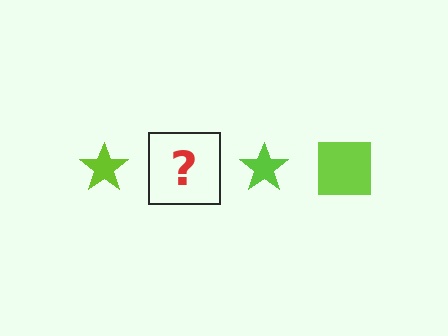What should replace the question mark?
The question mark should be replaced with a lime square.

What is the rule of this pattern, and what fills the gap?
The rule is that the pattern cycles through star, square shapes in lime. The gap should be filled with a lime square.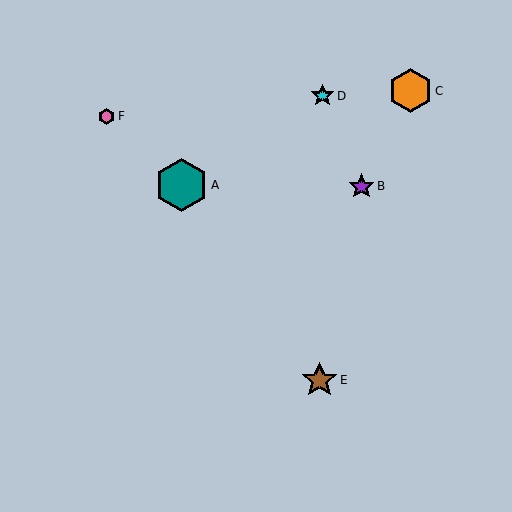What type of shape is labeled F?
Shape F is a pink hexagon.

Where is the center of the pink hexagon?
The center of the pink hexagon is at (106, 116).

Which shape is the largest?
The teal hexagon (labeled A) is the largest.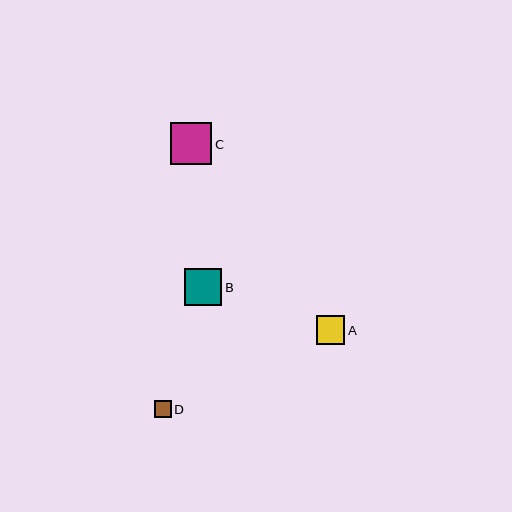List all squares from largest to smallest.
From largest to smallest: C, B, A, D.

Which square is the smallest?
Square D is the smallest with a size of approximately 17 pixels.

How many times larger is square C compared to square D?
Square C is approximately 2.5 times the size of square D.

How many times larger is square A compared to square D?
Square A is approximately 1.7 times the size of square D.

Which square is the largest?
Square C is the largest with a size of approximately 41 pixels.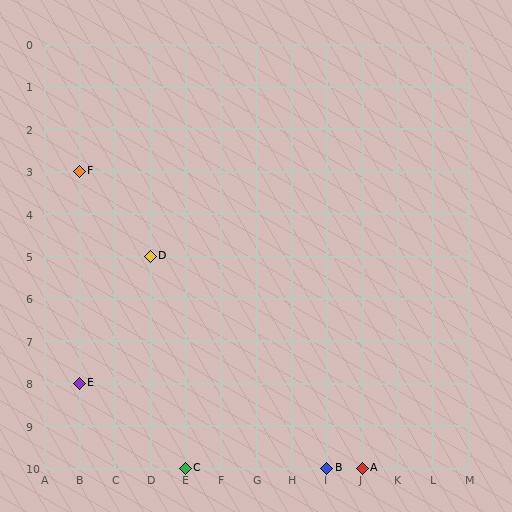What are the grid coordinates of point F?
Point F is at grid coordinates (B, 3).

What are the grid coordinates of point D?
Point D is at grid coordinates (D, 5).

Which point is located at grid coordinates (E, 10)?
Point C is at (E, 10).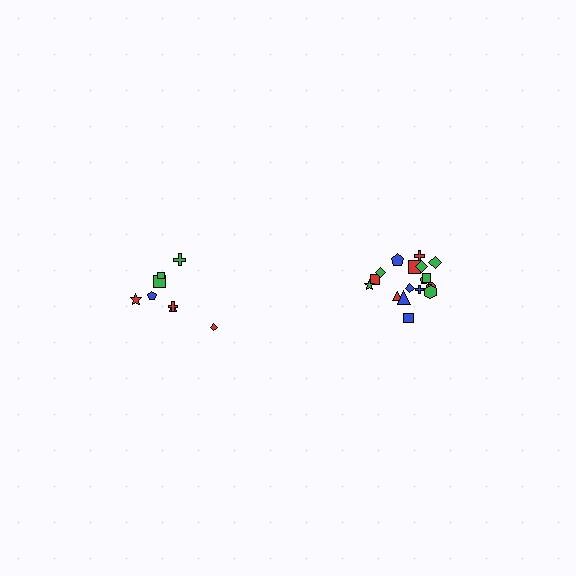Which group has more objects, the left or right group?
The right group.